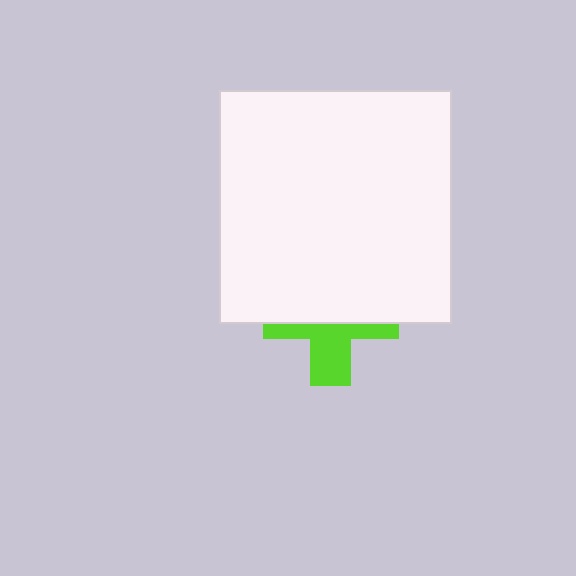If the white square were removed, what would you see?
You would see the complete lime cross.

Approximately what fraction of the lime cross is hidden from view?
Roughly 57% of the lime cross is hidden behind the white square.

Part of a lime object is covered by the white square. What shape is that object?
It is a cross.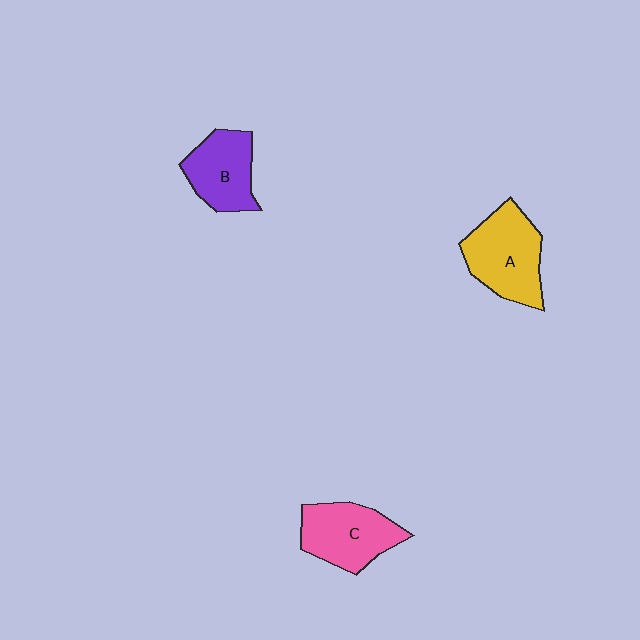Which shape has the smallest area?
Shape B (purple).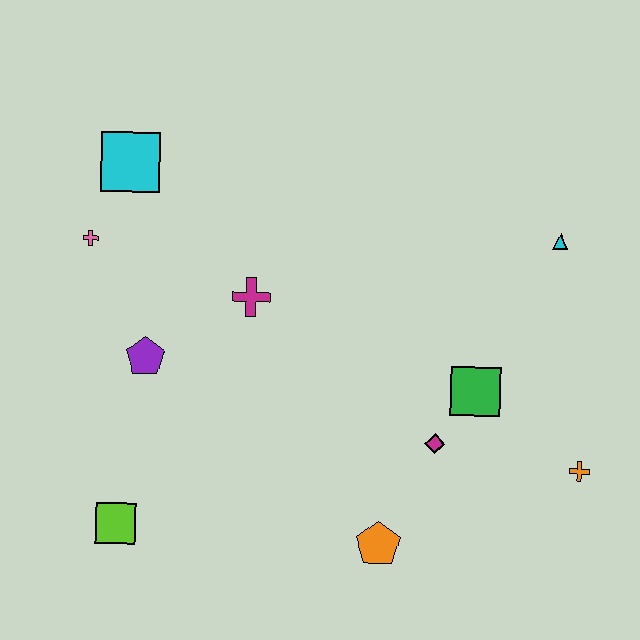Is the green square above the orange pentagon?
Yes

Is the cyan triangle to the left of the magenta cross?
No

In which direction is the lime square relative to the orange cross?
The lime square is to the left of the orange cross.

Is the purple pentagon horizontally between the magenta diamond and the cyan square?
Yes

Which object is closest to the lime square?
The purple pentagon is closest to the lime square.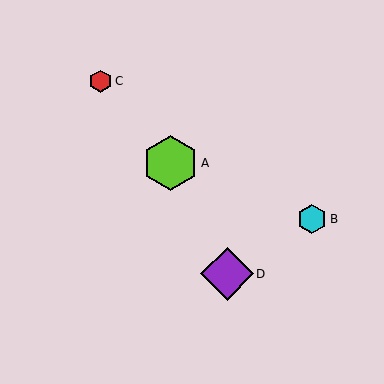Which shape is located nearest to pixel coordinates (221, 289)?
The purple diamond (labeled D) at (227, 274) is nearest to that location.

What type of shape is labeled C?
Shape C is a red hexagon.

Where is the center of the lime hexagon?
The center of the lime hexagon is at (170, 163).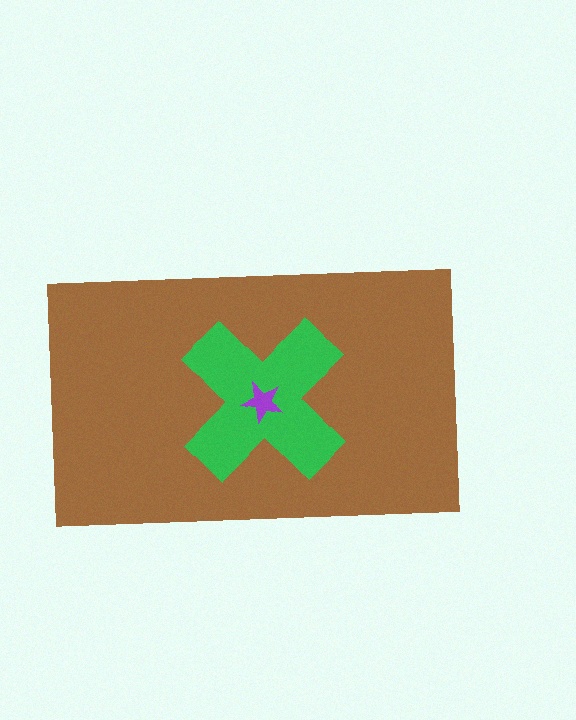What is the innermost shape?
The purple star.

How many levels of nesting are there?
3.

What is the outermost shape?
The brown rectangle.